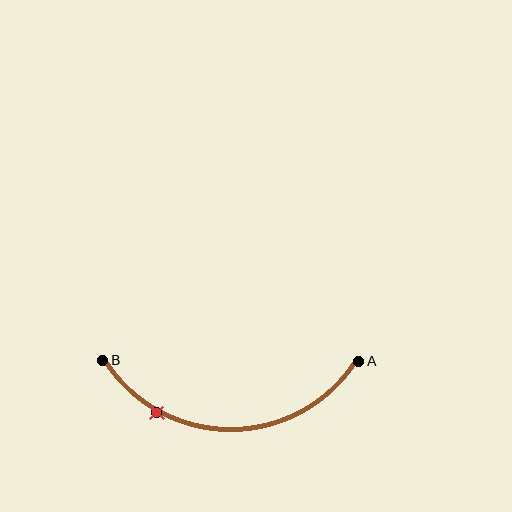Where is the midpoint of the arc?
The arc midpoint is the point on the curve farthest from the straight line joining A and B. It sits below that line.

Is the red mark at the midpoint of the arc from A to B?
No. The red mark lies on the arc but is closer to endpoint B. The arc midpoint would be at the point on the curve equidistant along the arc from both A and B.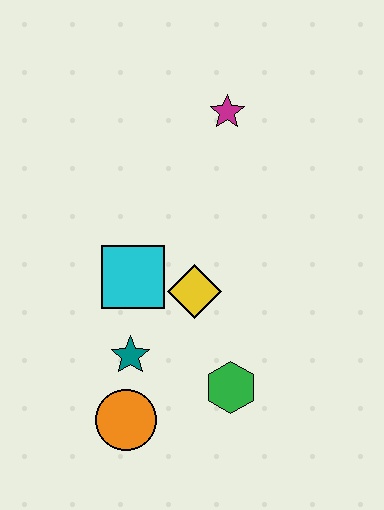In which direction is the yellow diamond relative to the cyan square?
The yellow diamond is to the right of the cyan square.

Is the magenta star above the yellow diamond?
Yes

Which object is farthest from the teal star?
The magenta star is farthest from the teal star.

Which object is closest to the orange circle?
The teal star is closest to the orange circle.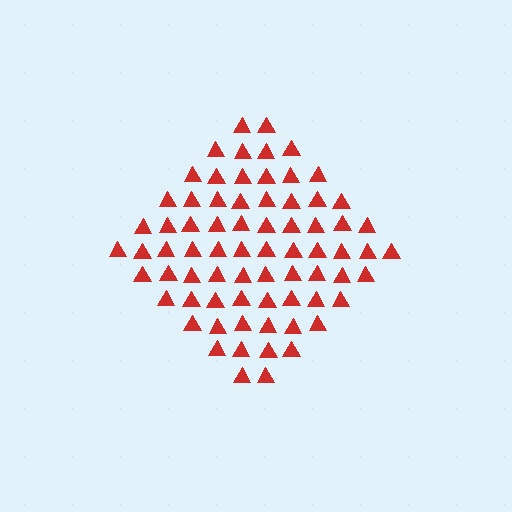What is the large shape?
The large shape is a diamond.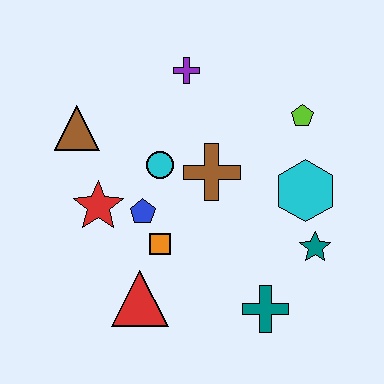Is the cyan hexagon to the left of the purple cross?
No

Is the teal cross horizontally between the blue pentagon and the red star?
No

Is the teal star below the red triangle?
No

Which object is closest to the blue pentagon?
The orange square is closest to the blue pentagon.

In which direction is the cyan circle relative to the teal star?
The cyan circle is to the left of the teal star.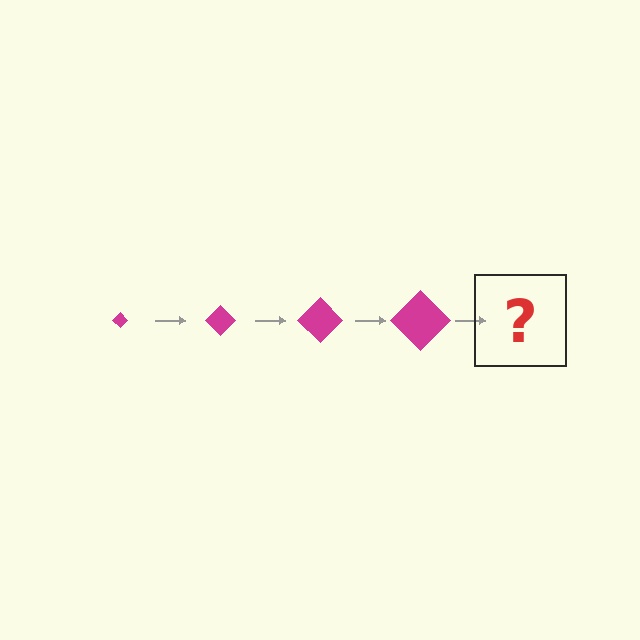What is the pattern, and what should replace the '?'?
The pattern is that the diamond gets progressively larger each step. The '?' should be a magenta diamond, larger than the previous one.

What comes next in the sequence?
The next element should be a magenta diamond, larger than the previous one.